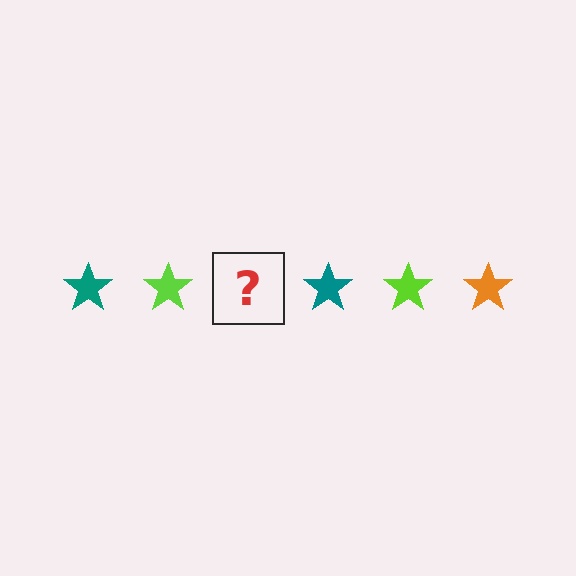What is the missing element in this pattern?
The missing element is an orange star.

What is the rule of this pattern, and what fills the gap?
The rule is that the pattern cycles through teal, lime, orange stars. The gap should be filled with an orange star.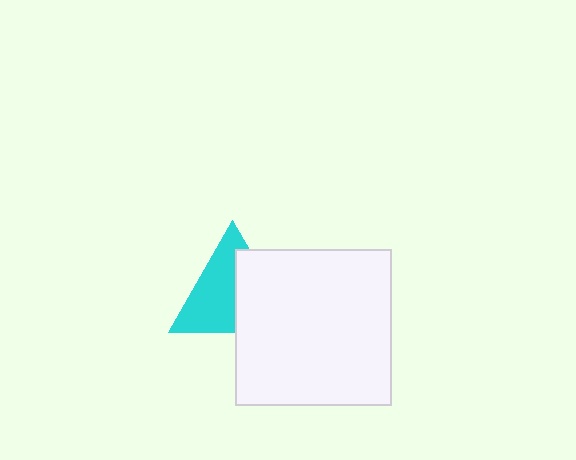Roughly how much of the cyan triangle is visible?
About half of it is visible (roughly 56%).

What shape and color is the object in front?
The object in front is a white square.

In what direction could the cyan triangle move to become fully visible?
The cyan triangle could move left. That would shift it out from behind the white square entirely.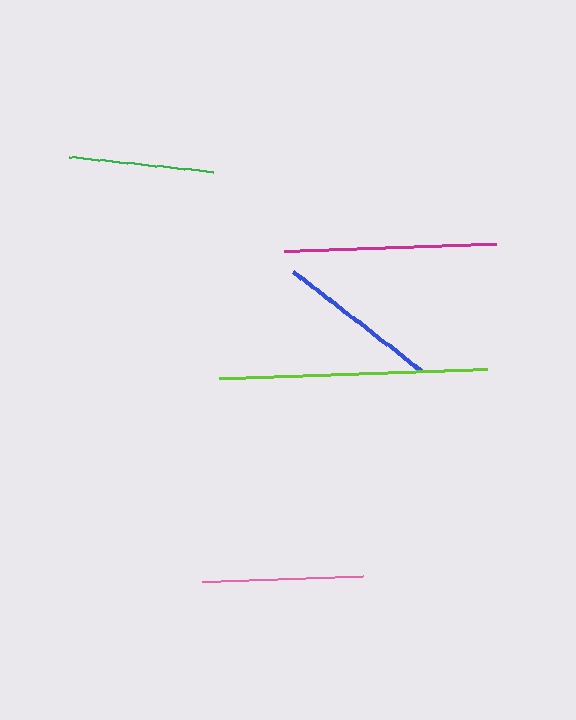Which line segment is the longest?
The lime line is the longest at approximately 269 pixels.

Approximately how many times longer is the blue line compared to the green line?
The blue line is approximately 1.1 times the length of the green line.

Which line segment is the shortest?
The green line is the shortest at approximately 145 pixels.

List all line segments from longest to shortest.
From longest to shortest: lime, magenta, blue, pink, green.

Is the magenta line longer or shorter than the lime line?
The lime line is longer than the magenta line.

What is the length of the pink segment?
The pink segment is approximately 161 pixels long.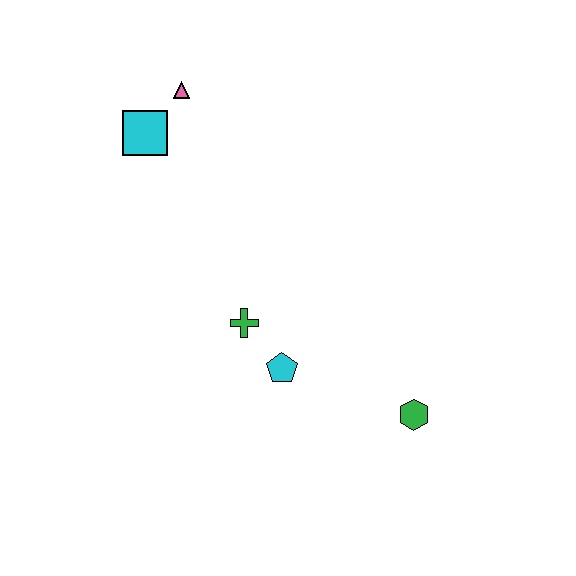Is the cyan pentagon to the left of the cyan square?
No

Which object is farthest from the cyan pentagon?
The pink triangle is farthest from the cyan pentagon.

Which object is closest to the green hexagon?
The cyan pentagon is closest to the green hexagon.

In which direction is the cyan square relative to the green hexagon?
The cyan square is above the green hexagon.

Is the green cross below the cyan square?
Yes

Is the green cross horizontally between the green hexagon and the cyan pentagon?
No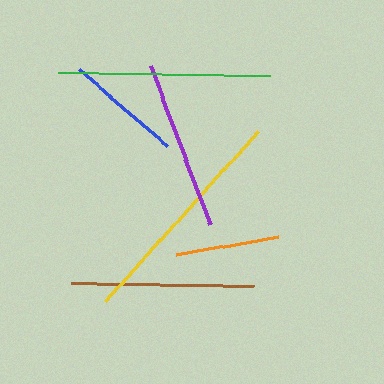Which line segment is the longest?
The yellow line is the longest at approximately 228 pixels.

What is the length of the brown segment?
The brown segment is approximately 183 pixels long.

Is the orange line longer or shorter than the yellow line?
The yellow line is longer than the orange line.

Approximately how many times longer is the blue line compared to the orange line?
The blue line is approximately 1.1 times the length of the orange line.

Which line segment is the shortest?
The orange line is the shortest at approximately 104 pixels.